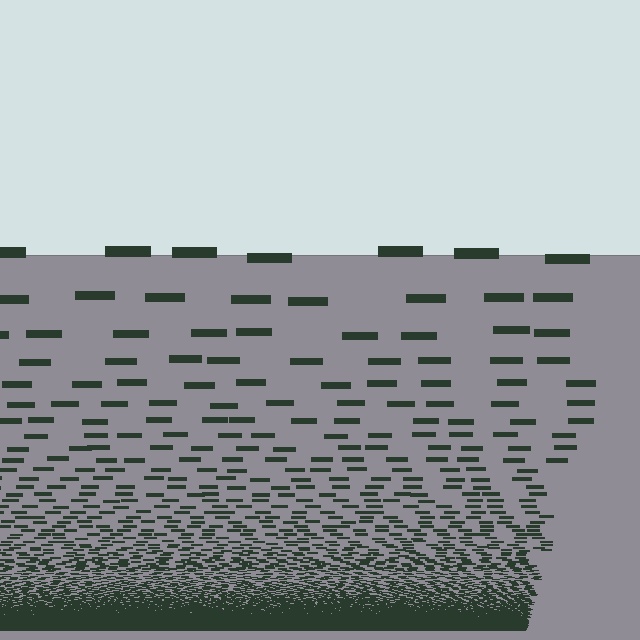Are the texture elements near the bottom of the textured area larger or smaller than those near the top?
Smaller. The gradient is inverted — elements near the bottom are smaller and denser.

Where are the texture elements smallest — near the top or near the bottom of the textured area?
Near the bottom.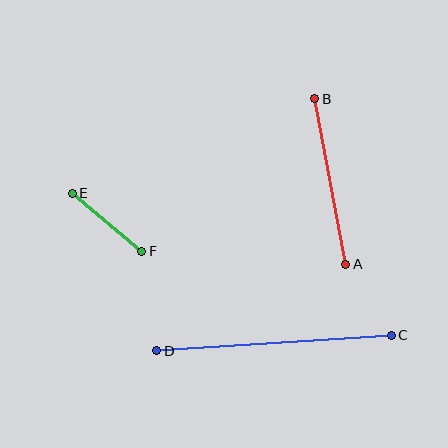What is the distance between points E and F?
The distance is approximately 91 pixels.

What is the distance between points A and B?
The distance is approximately 168 pixels.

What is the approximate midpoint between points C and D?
The midpoint is at approximately (274, 343) pixels.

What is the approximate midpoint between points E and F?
The midpoint is at approximately (107, 222) pixels.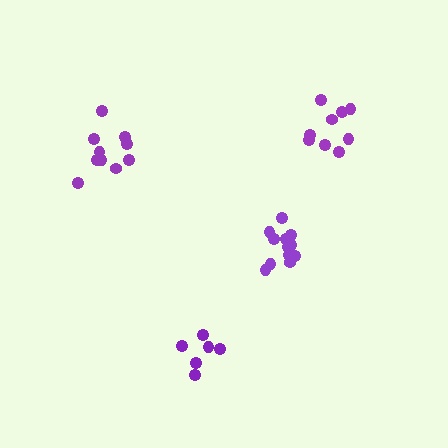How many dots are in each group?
Group 1: 10 dots, Group 2: 9 dots, Group 3: 6 dots, Group 4: 12 dots (37 total).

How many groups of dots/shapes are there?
There are 4 groups.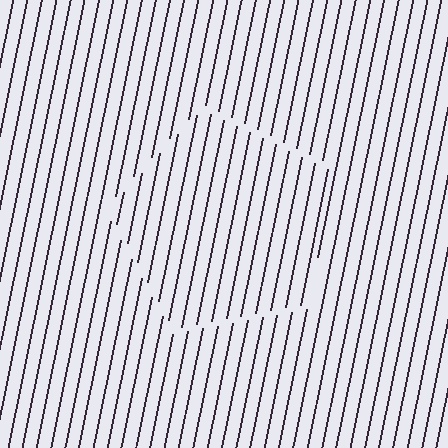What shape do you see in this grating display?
An illusory pentagon. The interior of the shape contains the same grating, shifted by half a period — the contour is defined by the phase discontinuity where line-ends from the inner and outer gratings abut.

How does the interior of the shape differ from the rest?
The interior of the shape contains the same grating, shifted by half a period — the contour is defined by the phase discontinuity where line-ends from the inner and outer gratings abut.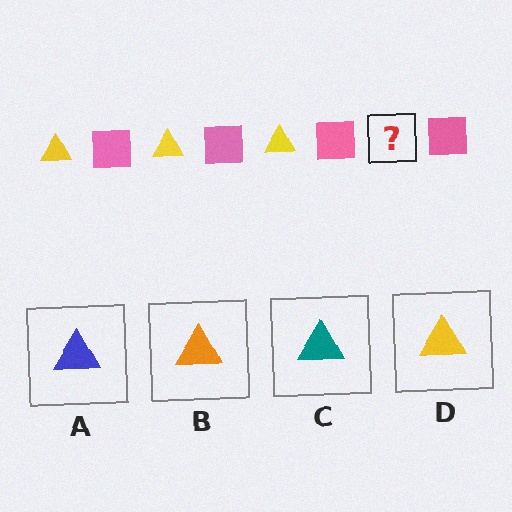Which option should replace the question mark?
Option D.